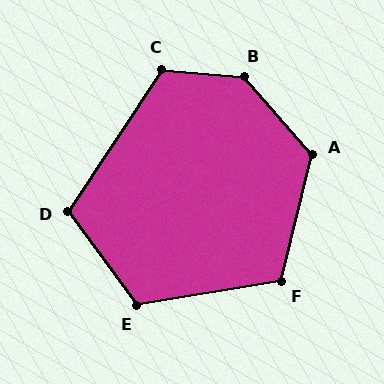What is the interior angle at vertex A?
Approximately 125 degrees (obtuse).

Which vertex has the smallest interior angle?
D, at approximately 110 degrees.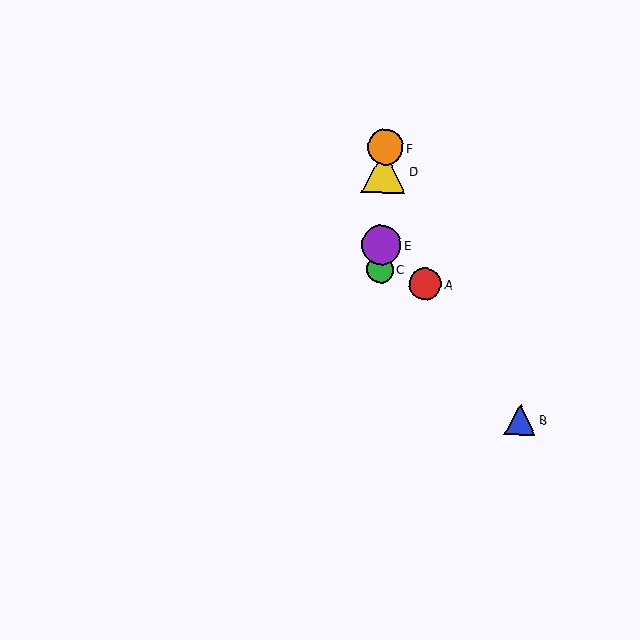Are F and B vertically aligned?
No, F is at x≈385 and B is at x≈520.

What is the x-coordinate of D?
Object D is at x≈384.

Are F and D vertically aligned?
Yes, both are at x≈385.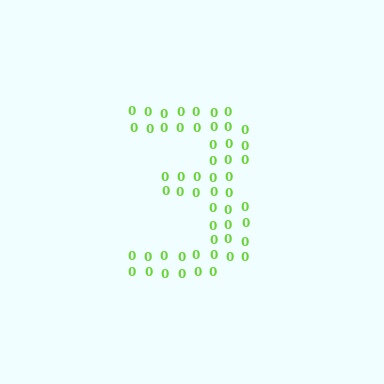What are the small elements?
The small elements are digit 0's.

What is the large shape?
The large shape is the digit 3.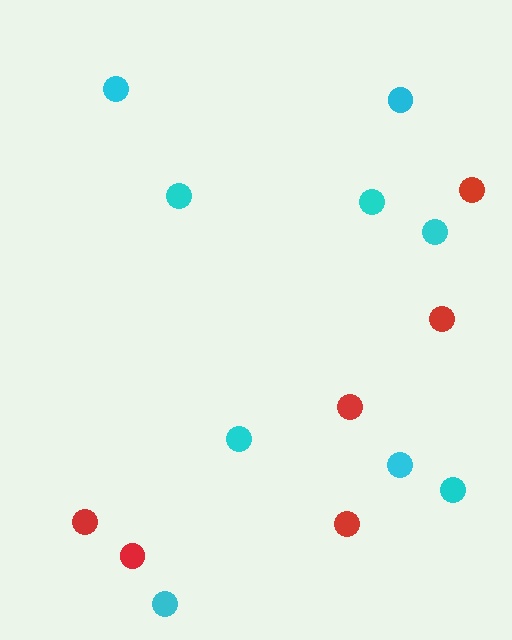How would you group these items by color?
There are 2 groups: one group of red circles (6) and one group of cyan circles (9).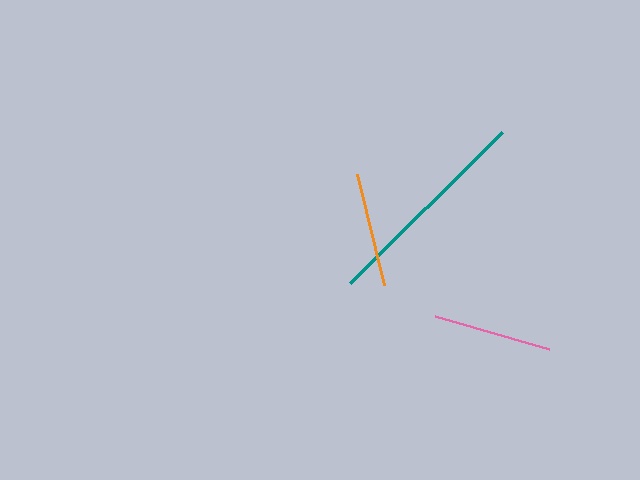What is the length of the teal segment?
The teal segment is approximately 214 pixels long.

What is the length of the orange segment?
The orange segment is approximately 115 pixels long.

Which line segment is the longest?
The teal line is the longest at approximately 214 pixels.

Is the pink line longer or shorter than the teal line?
The teal line is longer than the pink line.